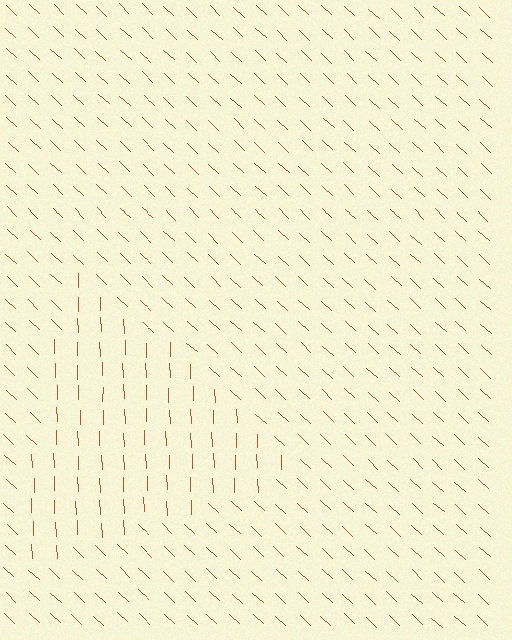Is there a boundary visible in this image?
Yes, there is a texture boundary formed by a change in line orientation.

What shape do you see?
I see a triangle.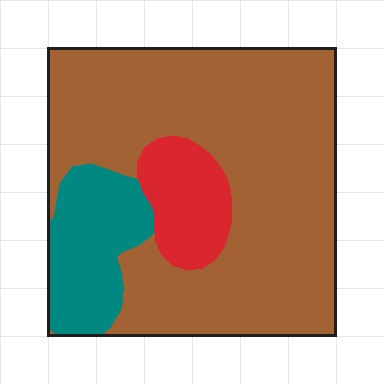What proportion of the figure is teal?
Teal takes up about one sixth (1/6) of the figure.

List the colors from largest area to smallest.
From largest to smallest: brown, teal, red.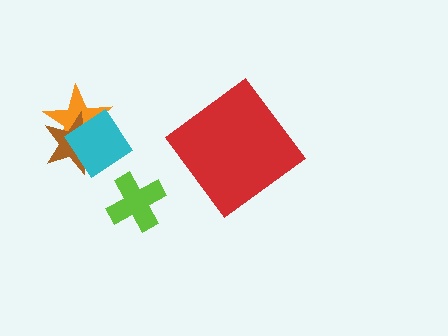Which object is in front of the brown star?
The cyan diamond is in front of the brown star.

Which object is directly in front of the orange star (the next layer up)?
The brown star is directly in front of the orange star.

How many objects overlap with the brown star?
2 objects overlap with the brown star.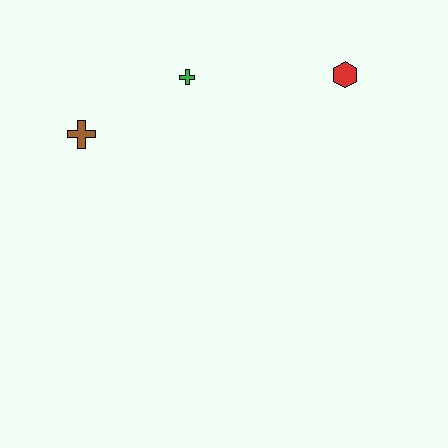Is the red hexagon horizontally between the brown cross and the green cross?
No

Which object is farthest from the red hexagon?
The brown cross is farthest from the red hexagon.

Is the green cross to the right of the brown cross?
Yes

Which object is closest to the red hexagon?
The green cross is closest to the red hexagon.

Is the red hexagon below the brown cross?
No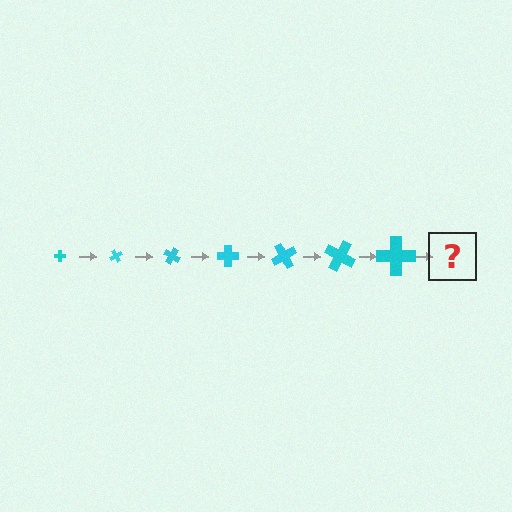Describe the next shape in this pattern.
It should be a cross, larger than the previous one and rotated 420 degrees from the start.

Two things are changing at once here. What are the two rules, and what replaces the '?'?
The two rules are that the cross grows larger each step and it rotates 60 degrees each step. The '?' should be a cross, larger than the previous one and rotated 420 degrees from the start.